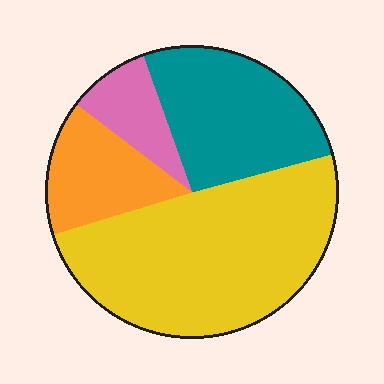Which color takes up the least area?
Pink, at roughly 10%.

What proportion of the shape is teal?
Teal covers 26% of the shape.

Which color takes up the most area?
Yellow, at roughly 50%.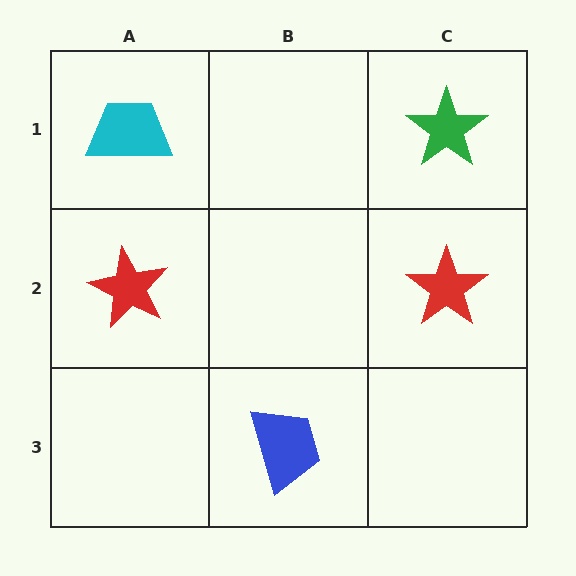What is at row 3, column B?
A blue trapezoid.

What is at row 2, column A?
A red star.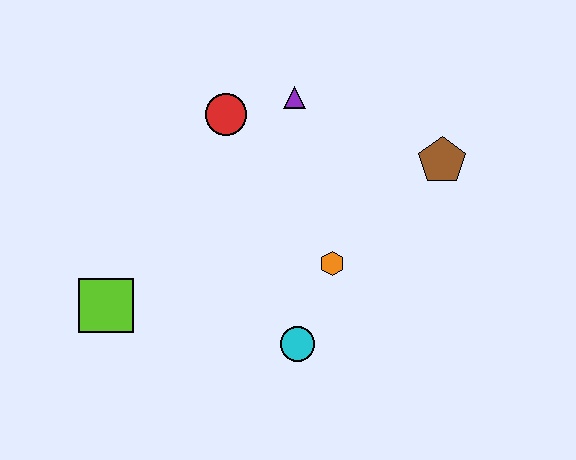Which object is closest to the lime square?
The cyan circle is closest to the lime square.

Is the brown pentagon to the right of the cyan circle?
Yes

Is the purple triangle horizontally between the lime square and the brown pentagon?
Yes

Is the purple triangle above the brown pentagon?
Yes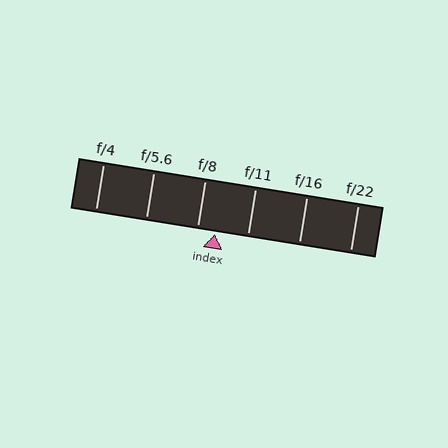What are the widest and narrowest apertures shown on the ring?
The widest aperture shown is f/4 and the narrowest is f/22.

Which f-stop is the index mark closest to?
The index mark is closest to f/8.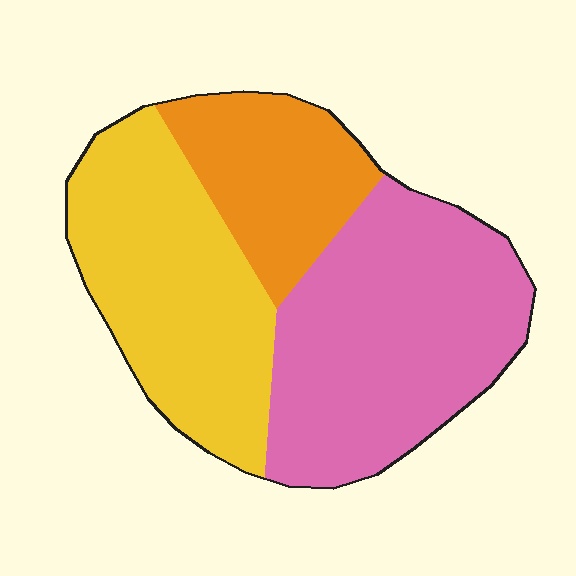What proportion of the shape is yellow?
Yellow covers 36% of the shape.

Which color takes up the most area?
Pink, at roughly 45%.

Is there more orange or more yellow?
Yellow.